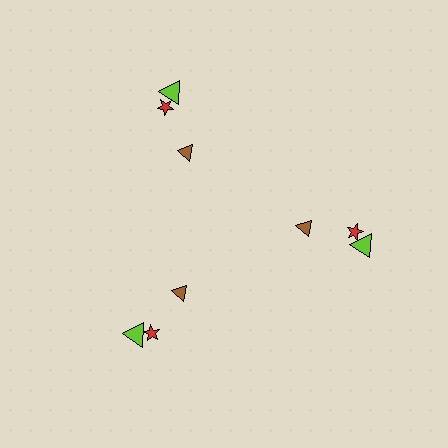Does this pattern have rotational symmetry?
Yes, this pattern has 3-fold rotational symmetry. It looks the same after rotating 120 degrees around the center.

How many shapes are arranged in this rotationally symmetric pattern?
There are 9 shapes, arranged in 3 groups of 3.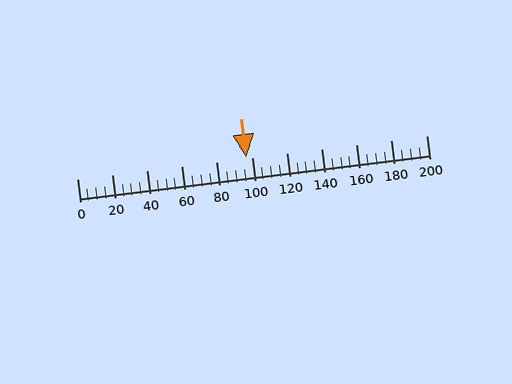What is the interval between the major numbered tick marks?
The major tick marks are spaced 20 units apart.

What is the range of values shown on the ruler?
The ruler shows values from 0 to 200.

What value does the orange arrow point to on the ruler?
The orange arrow points to approximately 97.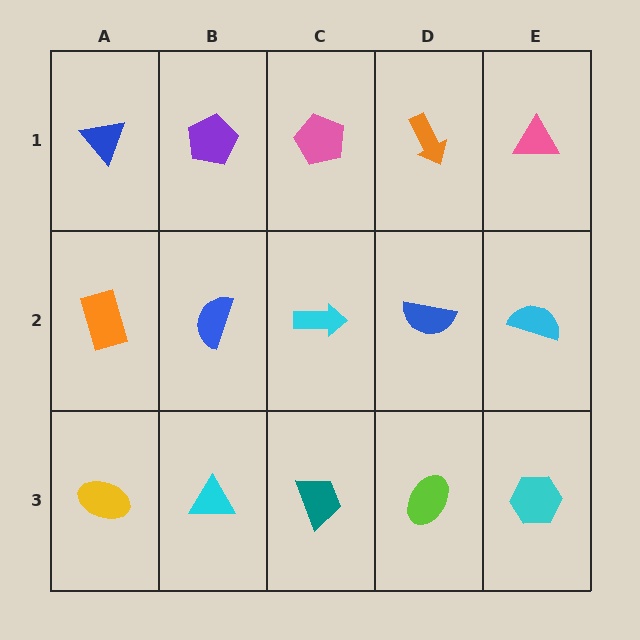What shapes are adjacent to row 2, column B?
A purple pentagon (row 1, column B), a cyan triangle (row 3, column B), an orange rectangle (row 2, column A), a cyan arrow (row 2, column C).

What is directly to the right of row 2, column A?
A blue semicircle.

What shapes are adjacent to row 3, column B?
A blue semicircle (row 2, column B), a yellow ellipse (row 3, column A), a teal trapezoid (row 3, column C).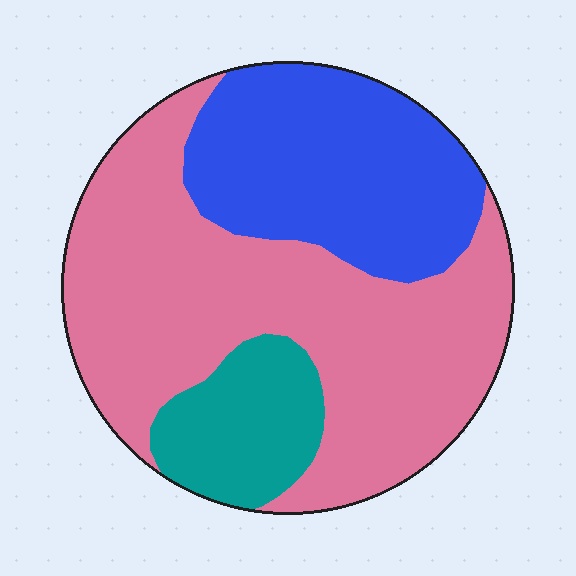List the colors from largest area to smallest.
From largest to smallest: pink, blue, teal.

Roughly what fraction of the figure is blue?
Blue takes up between a quarter and a half of the figure.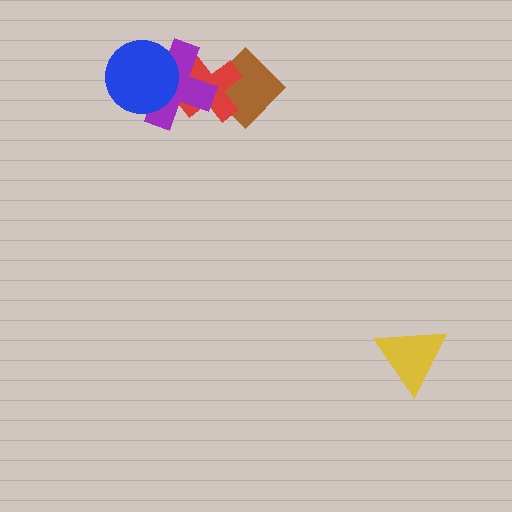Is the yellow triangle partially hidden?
No, no other shape covers it.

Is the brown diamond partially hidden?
Yes, it is partially covered by another shape.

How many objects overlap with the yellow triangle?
0 objects overlap with the yellow triangle.